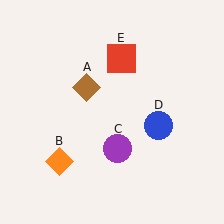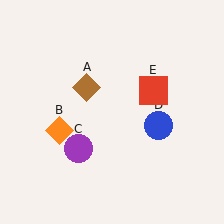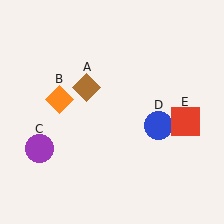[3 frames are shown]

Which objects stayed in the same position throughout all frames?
Brown diamond (object A) and blue circle (object D) remained stationary.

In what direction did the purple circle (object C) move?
The purple circle (object C) moved left.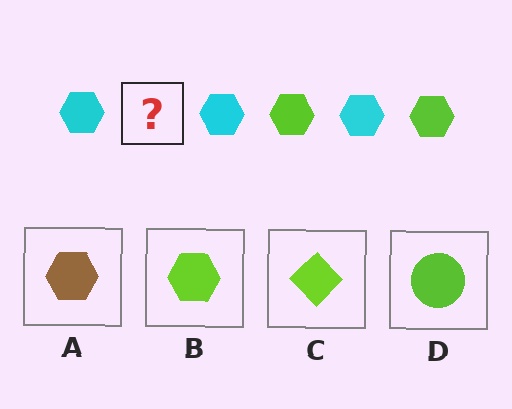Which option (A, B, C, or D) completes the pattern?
B.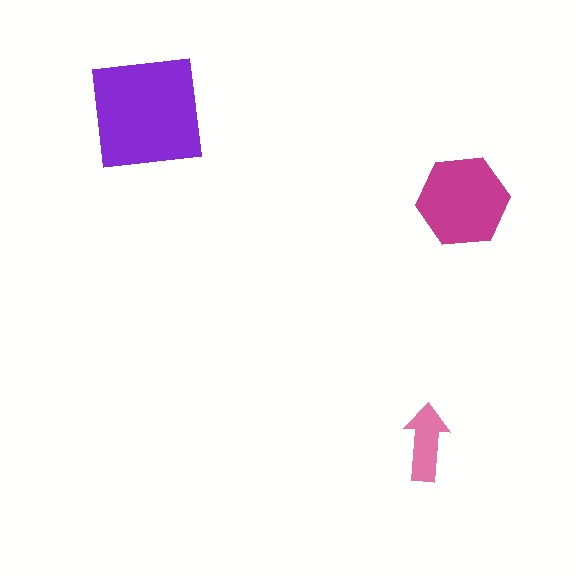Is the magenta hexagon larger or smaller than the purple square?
Smaller.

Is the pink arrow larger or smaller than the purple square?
Smaller.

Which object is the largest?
The purple square.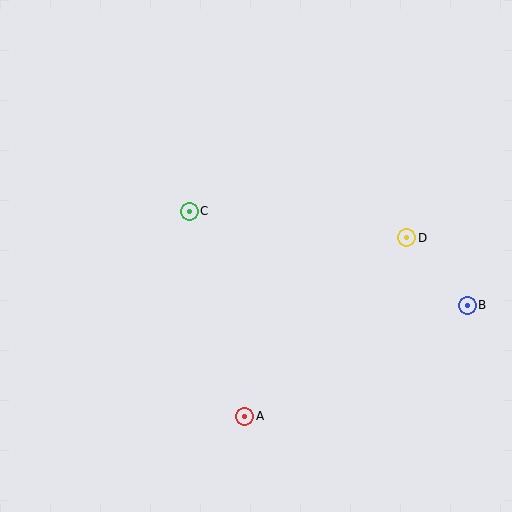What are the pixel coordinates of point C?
Point C is at (189, 211).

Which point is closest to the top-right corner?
Point D is closest to the top-right corner.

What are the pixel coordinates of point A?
Point A is at (245, 416).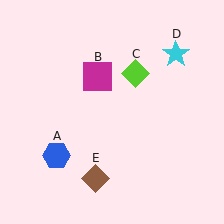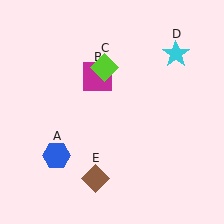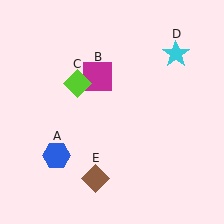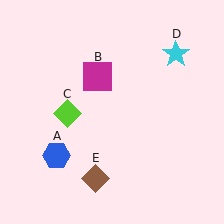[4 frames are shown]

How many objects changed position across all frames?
1 object changed position: lime diamond (object C).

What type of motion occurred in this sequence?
The lime diamond (object C) rotated counterclockwise around the center of the scene.